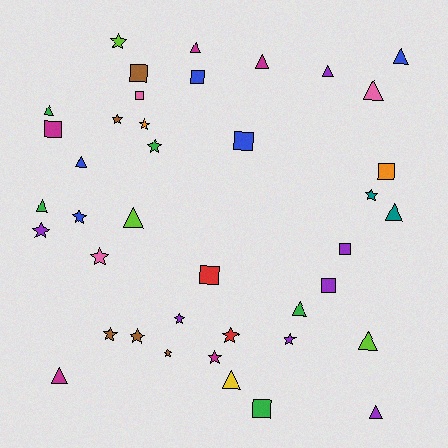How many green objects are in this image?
There are 5 green objects.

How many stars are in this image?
There are 15 stars.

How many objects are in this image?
There are 40 objects.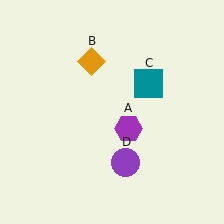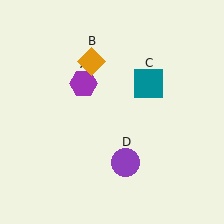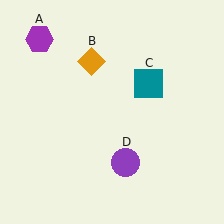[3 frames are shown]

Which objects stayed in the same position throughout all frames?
Orange diamond (object B) and teal square (object C) and purple circle (object D) remained stationary.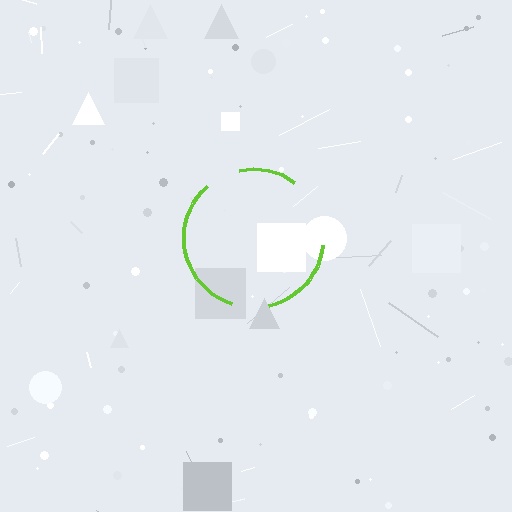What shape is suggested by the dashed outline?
The dashed outline suggests a circle.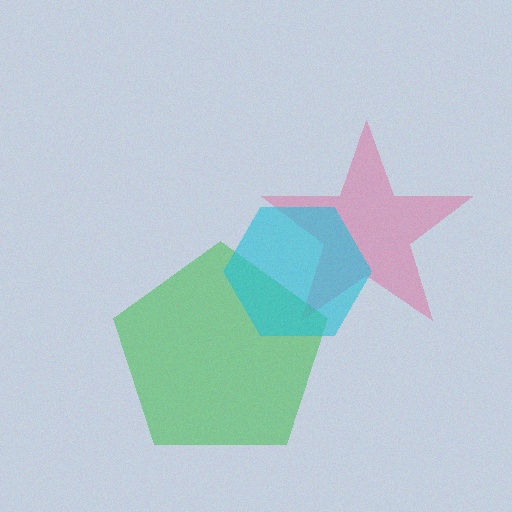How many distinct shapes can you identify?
There are 3 distinct shapes: a pink star, a green pentagon, a cyan hexagon.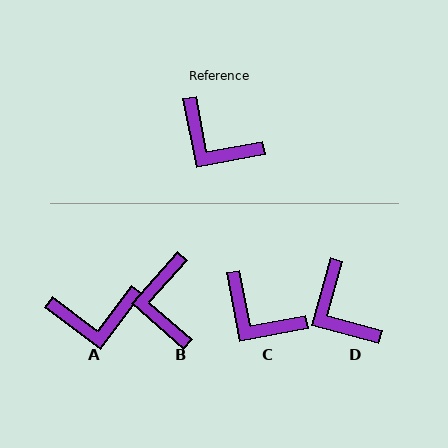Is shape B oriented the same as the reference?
No, it is off by about 52 degrees.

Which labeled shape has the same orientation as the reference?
C.